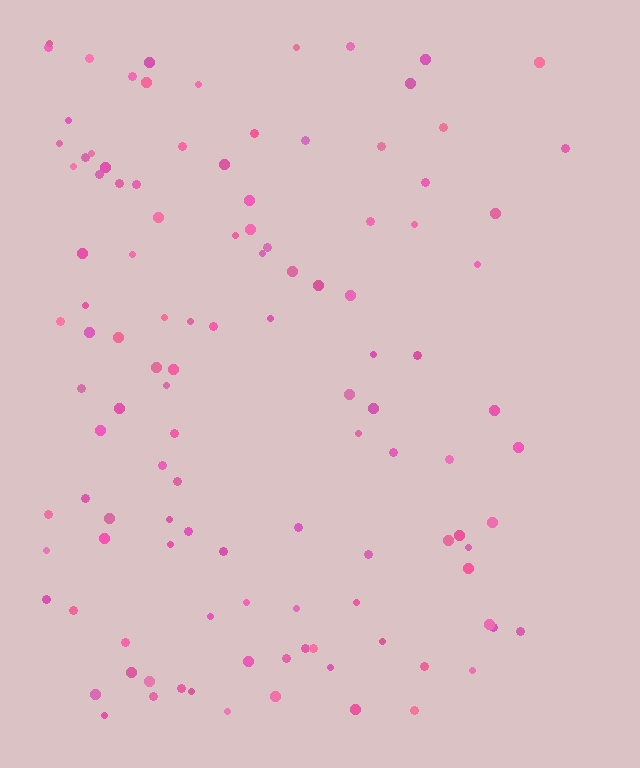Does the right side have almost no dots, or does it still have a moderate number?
Still a moderate number, just noticeably fewer than the left.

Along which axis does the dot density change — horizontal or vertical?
Horizontal.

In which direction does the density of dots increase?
From right to left, with the left side densest.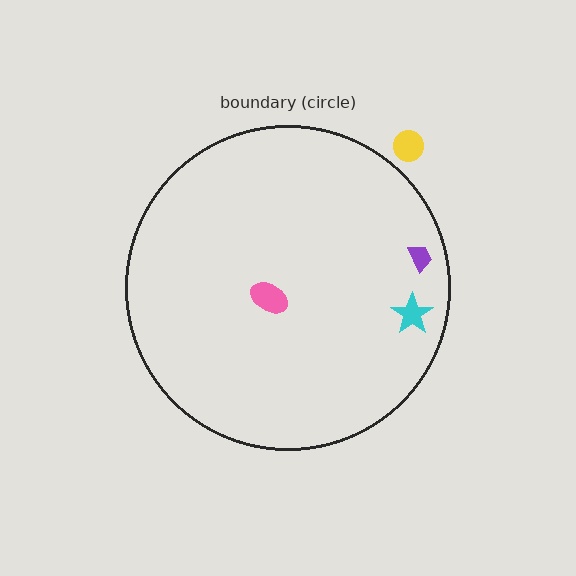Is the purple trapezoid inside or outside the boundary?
Inside.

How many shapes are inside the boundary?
3 inside, 1 outside.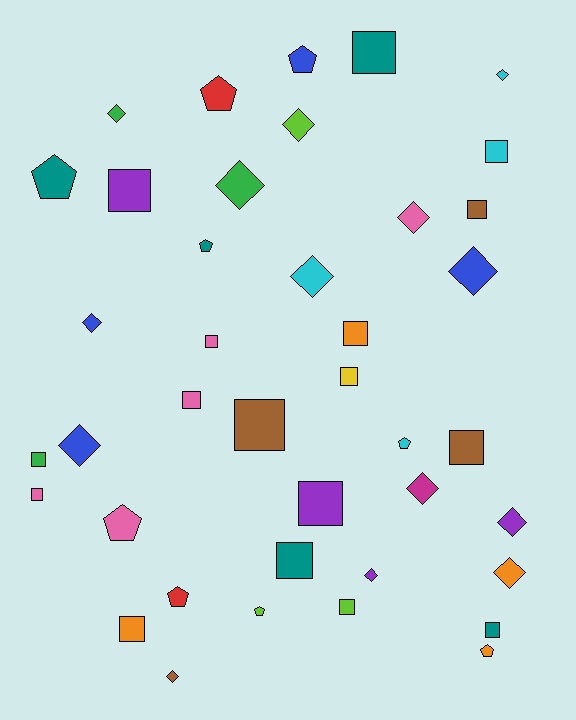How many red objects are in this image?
There are 2 red objects.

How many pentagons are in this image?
There are 9 pentagons.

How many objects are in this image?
There are 40 objects.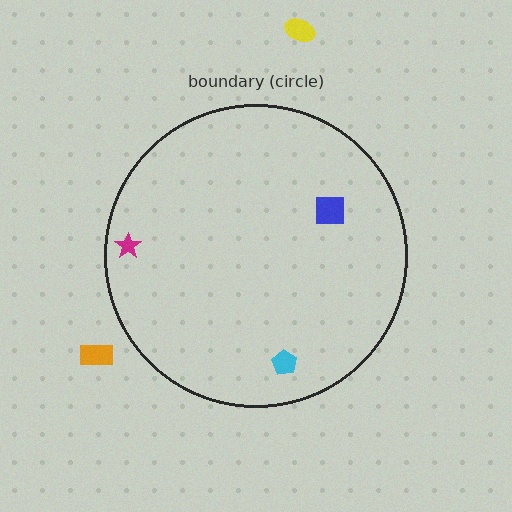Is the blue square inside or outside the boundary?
Inside.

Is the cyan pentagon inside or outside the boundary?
Inside.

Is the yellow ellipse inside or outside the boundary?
Outside.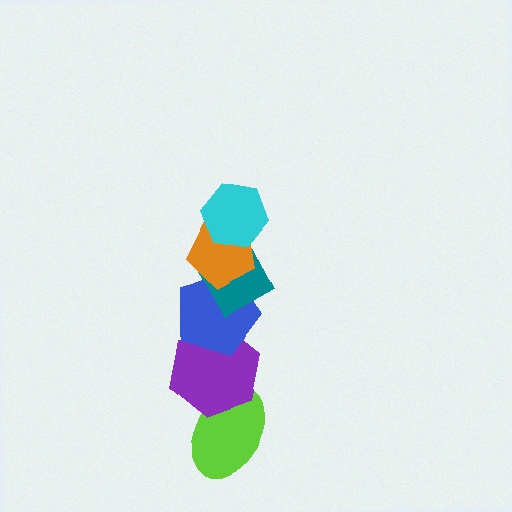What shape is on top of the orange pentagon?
The cyan hexagon is on top of the orange pentagon.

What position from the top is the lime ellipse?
The lime ellipse is 6th from the top.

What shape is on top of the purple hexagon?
The blue pentagon is on top of the purple hexagon.